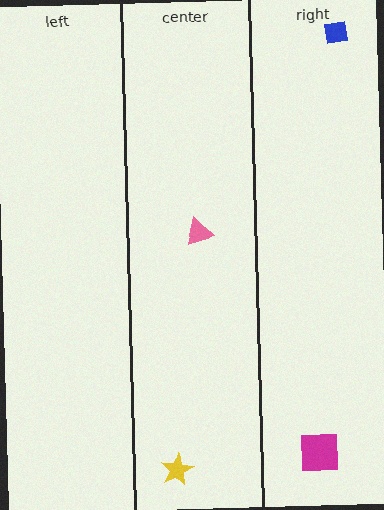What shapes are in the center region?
The yellow star, the pink triangle.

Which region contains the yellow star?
The center region.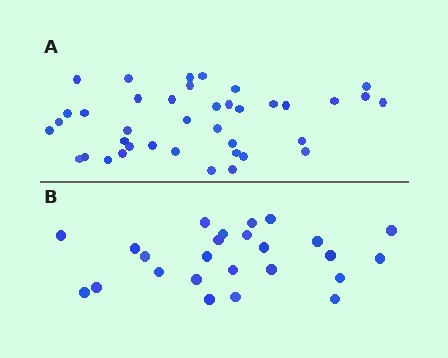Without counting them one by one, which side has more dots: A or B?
Region A (the top region) has more dots.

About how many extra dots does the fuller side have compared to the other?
Region A has approximately 15 more dots than region B.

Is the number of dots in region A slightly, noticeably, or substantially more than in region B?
Region A has substantially more. The ratio is roughly 1.6 to 1.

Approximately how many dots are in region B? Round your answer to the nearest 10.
About 20 dots. (The exact count is 25, which rounds to 20.)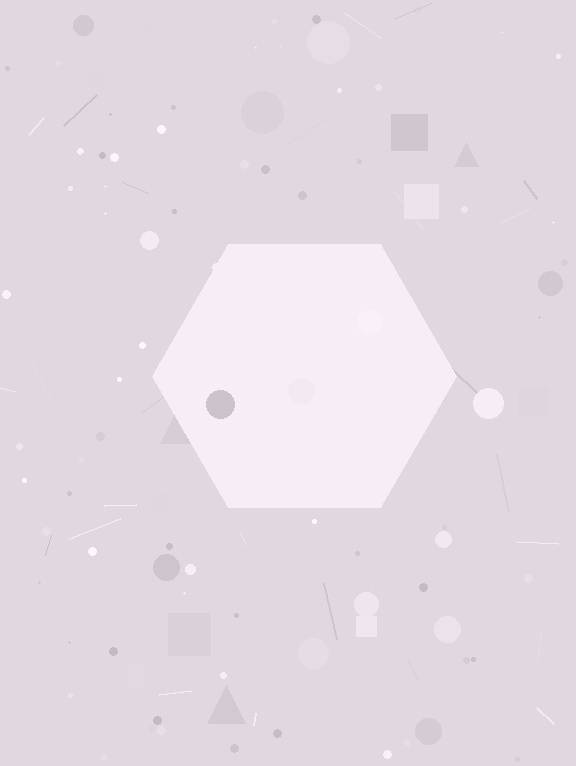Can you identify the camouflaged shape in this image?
The camouflaged shape is a hexagon.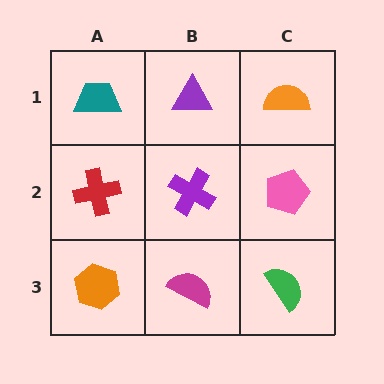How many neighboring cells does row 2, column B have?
4.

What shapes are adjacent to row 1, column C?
A pink pentagon (row 2, column C), a purple triangle (row 1, column B).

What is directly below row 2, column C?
A green semicircle.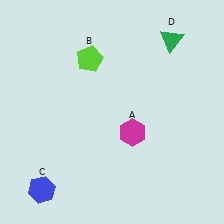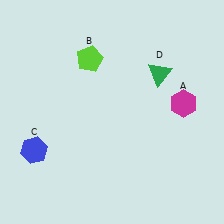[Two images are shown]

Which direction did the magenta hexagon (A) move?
The magenta hexagon (A) moved right.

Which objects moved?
The objects that moved are: the magenta hexagon (A), the blue hexagon (C), the green triangle (D).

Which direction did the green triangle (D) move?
The green triangle (D) moved down.